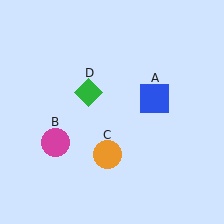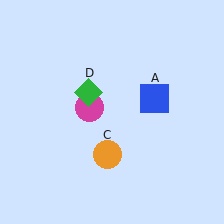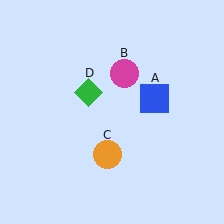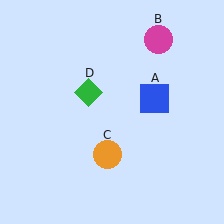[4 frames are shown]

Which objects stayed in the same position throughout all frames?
Blue square (object A) and orange circle (object C) and green diamond (object D) remained stationary.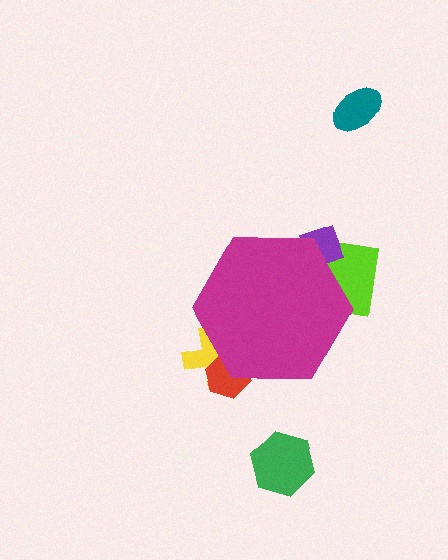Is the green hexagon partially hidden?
No, the green hexagon is fully visible.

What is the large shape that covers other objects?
A magenta hexagon.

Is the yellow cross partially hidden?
Yes, the yellow cross is partially hidden behind the magenta hexagon.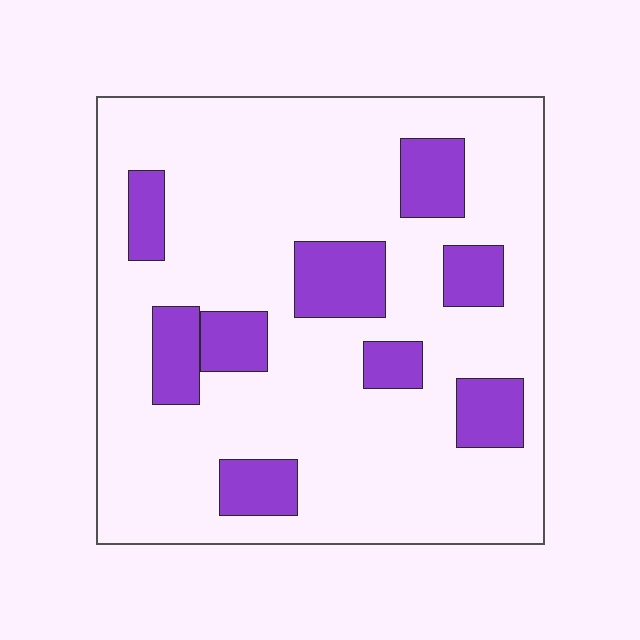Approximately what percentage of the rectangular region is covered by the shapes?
Approximately 20%.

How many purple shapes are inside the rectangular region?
9.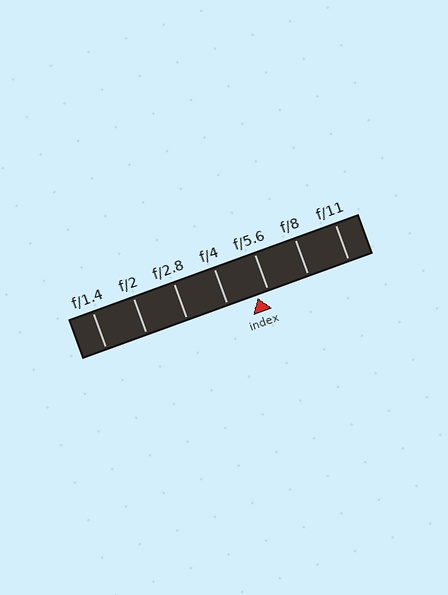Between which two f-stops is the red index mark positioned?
The index mark is between f/4 and f/5.6.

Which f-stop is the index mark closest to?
The index mark is closest to f/5.6.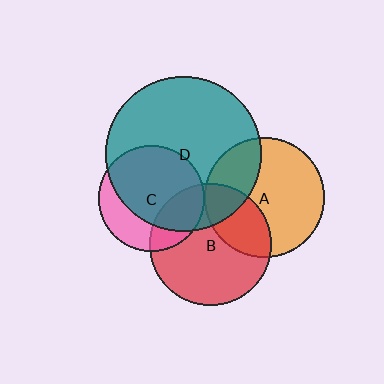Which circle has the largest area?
Circle D (teal).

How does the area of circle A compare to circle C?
Approximately 1.3 times.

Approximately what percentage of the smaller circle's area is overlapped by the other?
Approximately 25%.